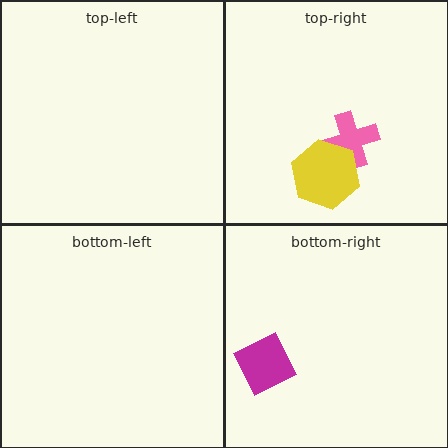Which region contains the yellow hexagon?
The top-right region.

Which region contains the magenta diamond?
The bottom-right region.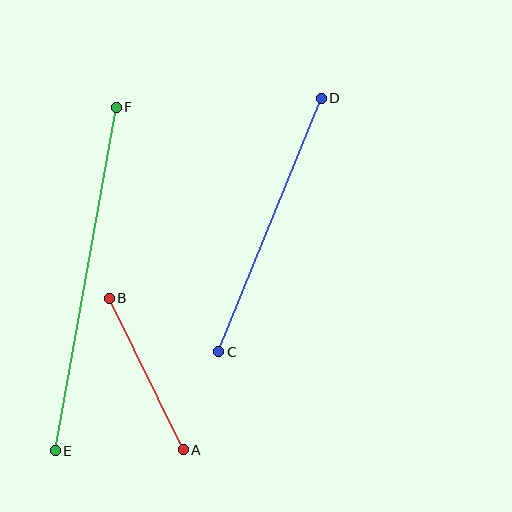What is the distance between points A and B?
The distance is approximately 168 pixels.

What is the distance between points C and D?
The distance is approximately 273 pixels.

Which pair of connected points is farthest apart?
Points E and F are farthest apart.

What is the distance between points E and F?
The distance is approximately 349 pixels.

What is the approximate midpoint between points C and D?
The midpoint is at approximately (270, 225) pixels.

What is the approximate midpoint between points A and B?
The midpoint is at approximately (146, 374) pixels.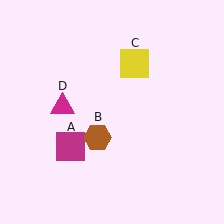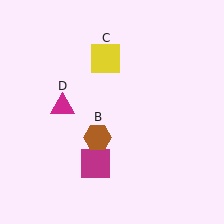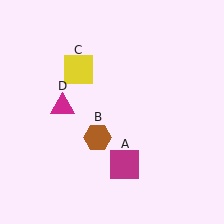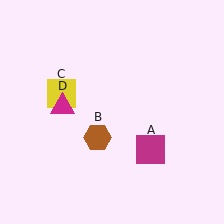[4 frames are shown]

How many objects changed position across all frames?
2 objects changed position: magenta square (object A), yellow square (object C).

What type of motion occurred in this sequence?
The magenta square (object A), yellow square (object C) rotated counterclockwise around the center of the scene.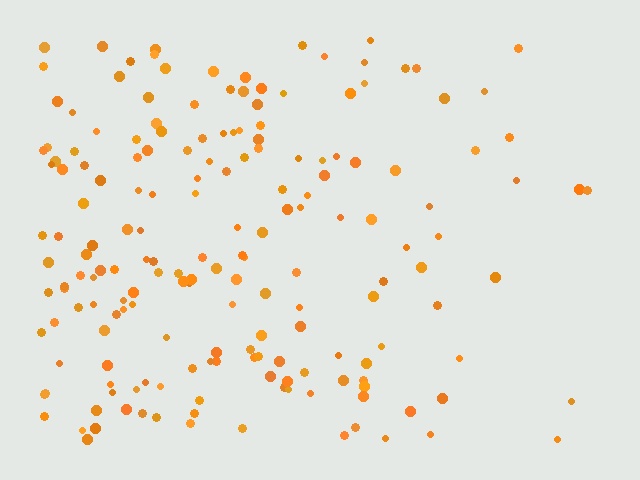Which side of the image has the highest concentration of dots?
The left.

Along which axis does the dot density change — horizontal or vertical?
Horizontal.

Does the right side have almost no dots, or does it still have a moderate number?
Still a moderate number, just noticeably fewer than the left.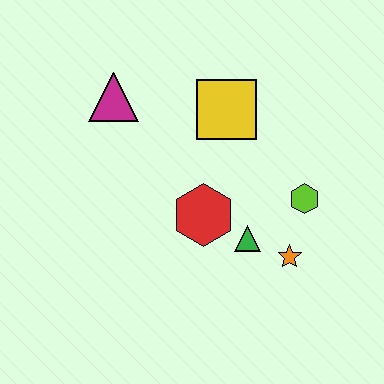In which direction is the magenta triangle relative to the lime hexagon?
The magenta triangle is to the left of the lime hexagon.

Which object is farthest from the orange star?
The magenta triangle is farthest from the orange star.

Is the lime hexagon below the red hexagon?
No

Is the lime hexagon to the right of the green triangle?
Yes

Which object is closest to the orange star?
The green triangle is closest to the orange star.